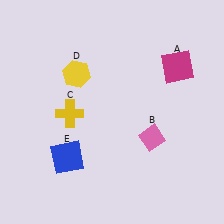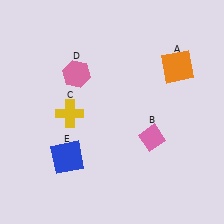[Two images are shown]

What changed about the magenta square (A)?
In Image 1, A is magenta. In Image 2, it changed to orange.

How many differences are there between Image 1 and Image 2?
There are 2 differences between the two images.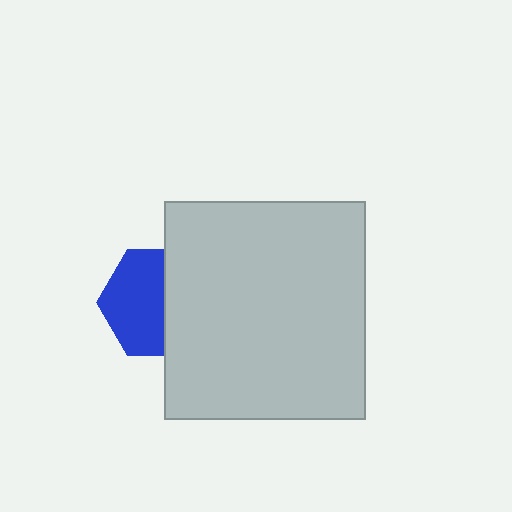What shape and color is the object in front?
The object in front is a light gray rectangle.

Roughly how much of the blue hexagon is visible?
About half of it is visible (roughly 56%).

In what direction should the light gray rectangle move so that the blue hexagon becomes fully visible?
The light gray rectangle should move right. That is the shortest direction to clear the overlap and leave the blue hexagon fully visible.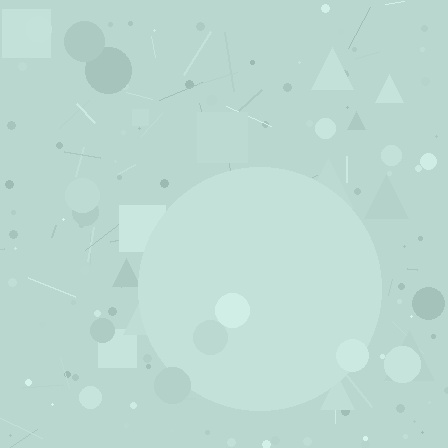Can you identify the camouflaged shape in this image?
The camouflaged shape is a circle.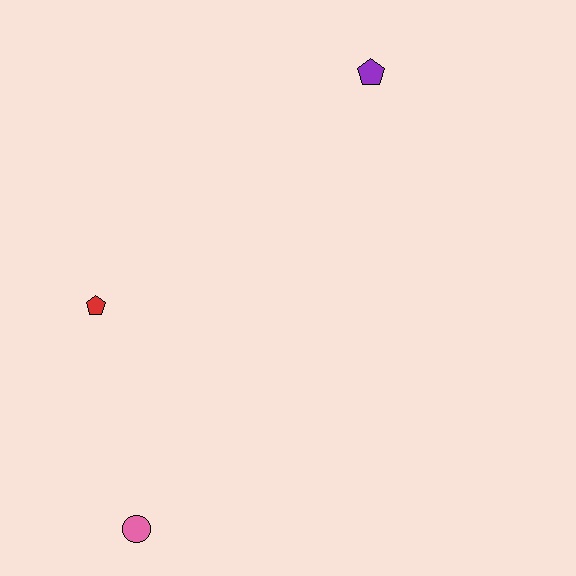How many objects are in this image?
There are 3 objects.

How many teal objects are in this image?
There are no teal objects.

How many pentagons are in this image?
There are 2 pentagons.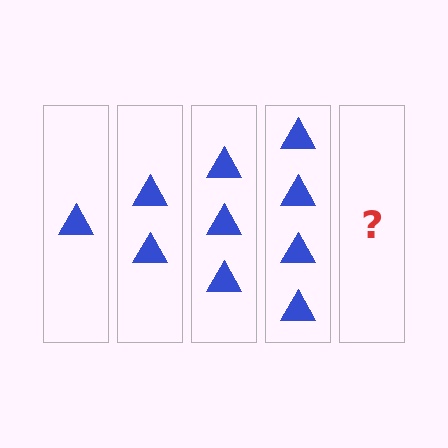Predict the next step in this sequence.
The next step is 5 triangles.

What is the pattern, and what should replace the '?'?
The pattern is that each step adds one more triangle. The '?' should be 5 triangles.